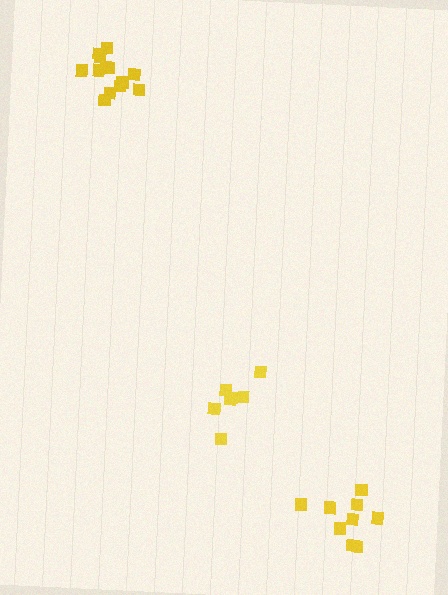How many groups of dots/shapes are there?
There are 3 groups.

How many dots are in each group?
Group 1: 13 dots, Group 2: 9 dots, Group 3: 7 dots (29 total).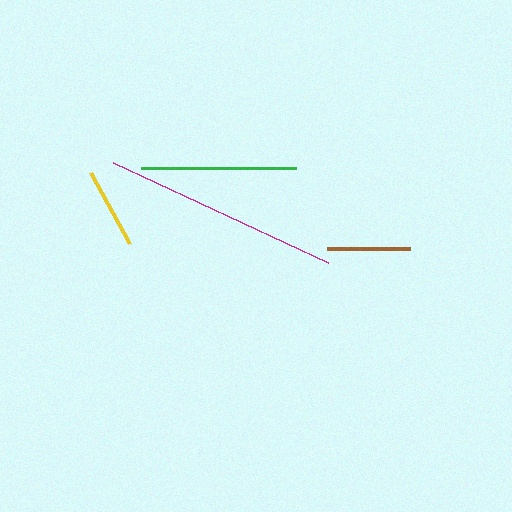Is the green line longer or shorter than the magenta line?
The magenta line is longer than the green line.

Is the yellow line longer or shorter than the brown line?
The brown line is longer than the yellow line.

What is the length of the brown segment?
The brown segment is approximately 83 pixels long.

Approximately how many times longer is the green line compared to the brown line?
The green line is approximately 1.9 times the length of the brown line.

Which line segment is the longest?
The magenta line is the longest at approximately 237 pixels.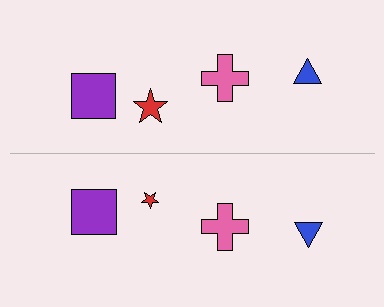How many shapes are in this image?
There are 8 shapes in this image.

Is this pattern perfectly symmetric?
No, the pattern is not perfectly symmetric. The red star on the bottom side has a different size than its mirror counterpart.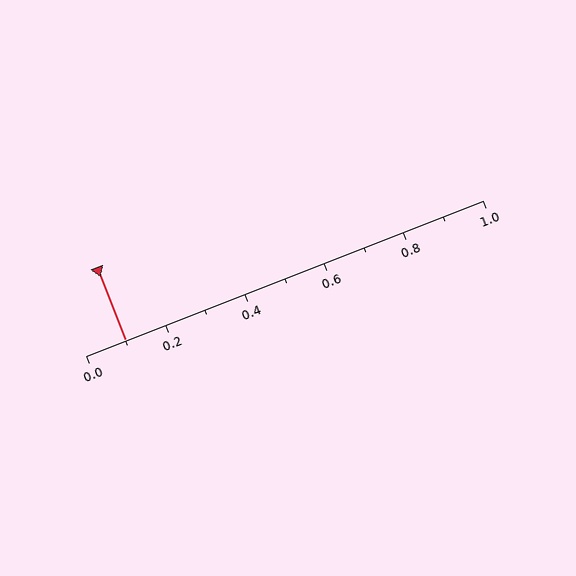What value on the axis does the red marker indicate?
The marker indicates approximately 0.1.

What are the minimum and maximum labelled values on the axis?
The axis runs from 0.0 to 1.0.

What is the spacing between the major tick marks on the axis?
The major ticks are spaced 0.2 apart.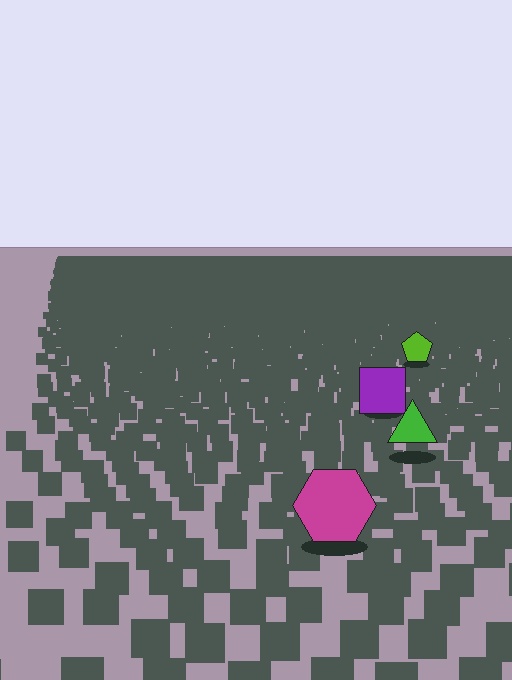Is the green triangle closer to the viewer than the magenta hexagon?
No. The magenta hexagon is closer — you can tell from the texture gradient: the ground texture is coarser near it.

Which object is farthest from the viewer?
The lime pentagon is farthest from the viewer. It appears smaller and the ground texture around it is denser.